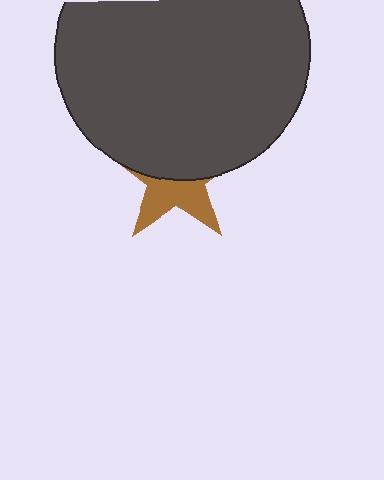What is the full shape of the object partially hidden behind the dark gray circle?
The partially hidden object is a brown star.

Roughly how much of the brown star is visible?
A small part of it is visible (roughly 42%).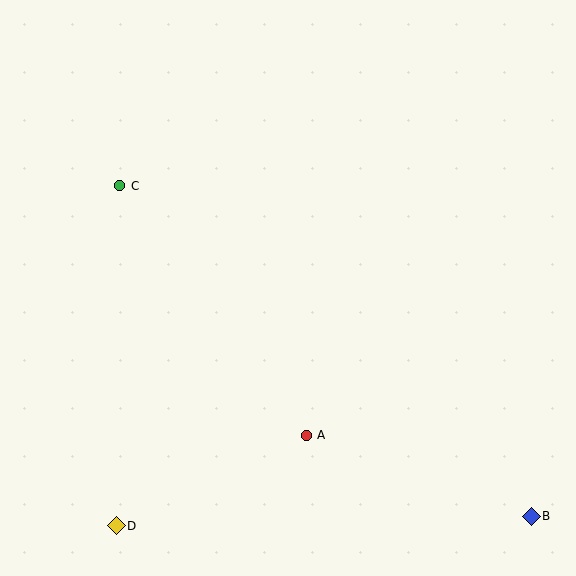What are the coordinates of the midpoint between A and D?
The midpoint between A and D is at (211, 480).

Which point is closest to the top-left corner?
Point C is closest to the top-left corner.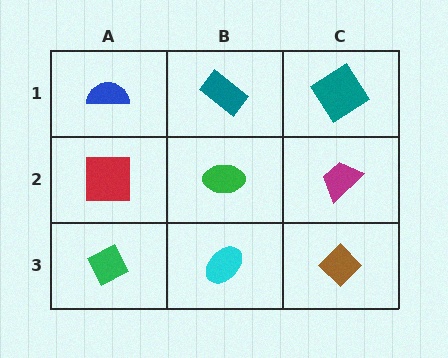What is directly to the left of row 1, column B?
A blue semicircle.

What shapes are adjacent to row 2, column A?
A blue semicircle (row 1, column A), a green diamond (row 3, column A), a green ellipse (row 2, column B).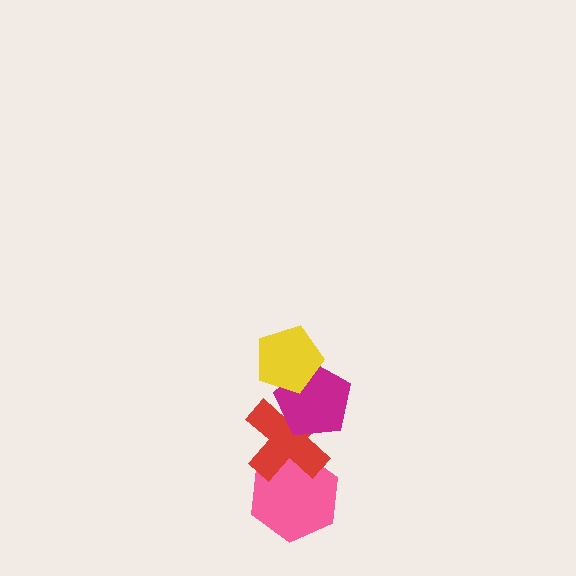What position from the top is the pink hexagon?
The pink hexagon is 4th from the top.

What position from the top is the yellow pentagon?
The yellow pentagon is 1st from the top.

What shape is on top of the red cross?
The magenta pentagon is on top of the red cross.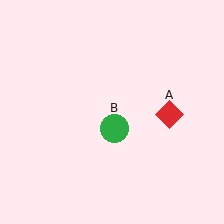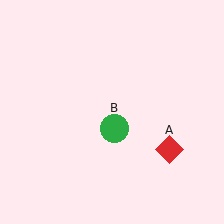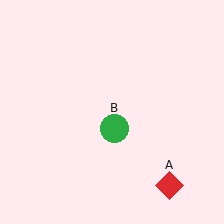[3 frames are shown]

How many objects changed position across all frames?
1 object changed position: red diamond (object A).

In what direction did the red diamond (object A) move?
The red diamond (object A) moved down.